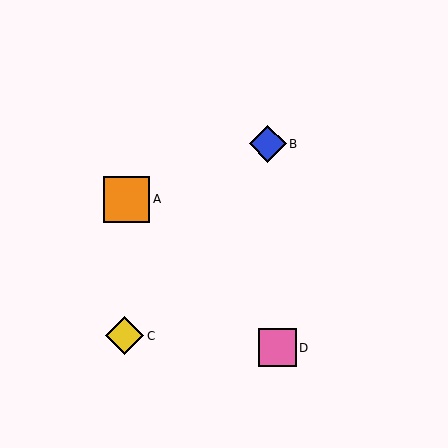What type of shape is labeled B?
Shape B is a blue diamond.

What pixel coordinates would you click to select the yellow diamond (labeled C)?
Click at (125, 336) to select the yellow diamond C.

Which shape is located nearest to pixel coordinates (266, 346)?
The pink square (labeled D) at (277, 348) is nearest to that location.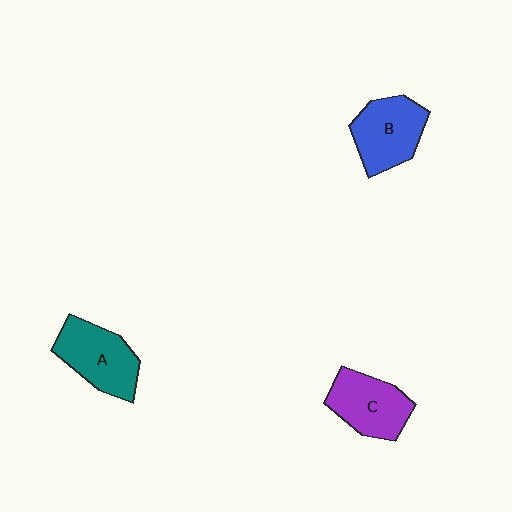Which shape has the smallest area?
Shape C (purple).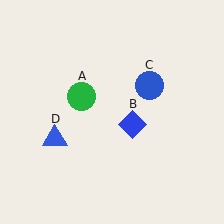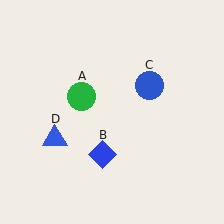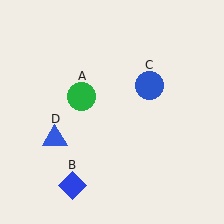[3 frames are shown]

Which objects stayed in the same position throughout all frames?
Green circle (object A) and blue circle (object C) and blue triangle (object D) remained stationary.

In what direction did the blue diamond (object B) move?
The blue diamond (object B) moved down and to the left.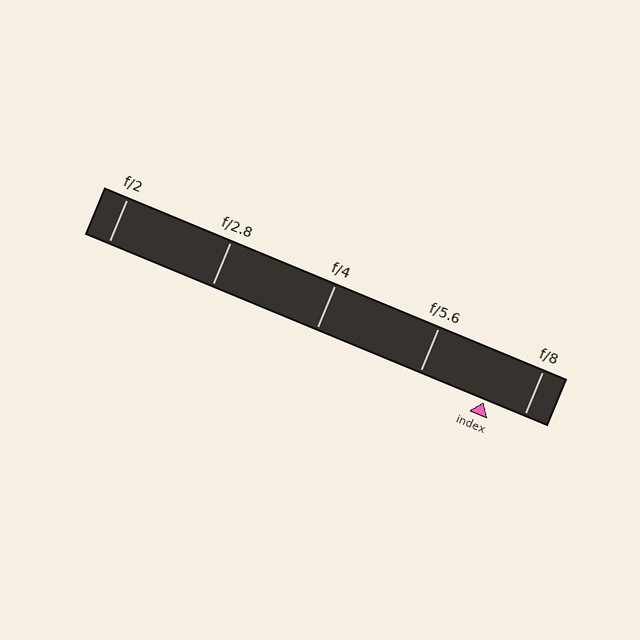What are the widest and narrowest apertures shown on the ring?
The widest aperture shown is f/2 and the narrowest is f/8.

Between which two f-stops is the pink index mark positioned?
The index mark is between f/5.6 and f/8.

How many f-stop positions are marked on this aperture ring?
There are 5 f-stop positions marked.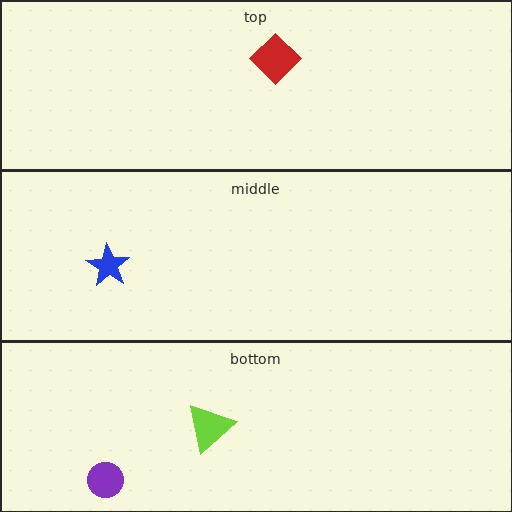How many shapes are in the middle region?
1.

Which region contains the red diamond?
The top region.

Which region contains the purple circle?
The bottom region.